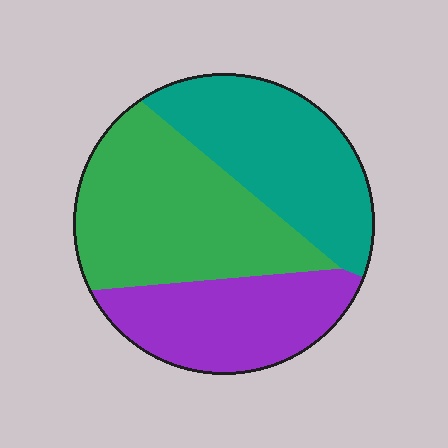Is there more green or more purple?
Green.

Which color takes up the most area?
Green, at roughly 40%.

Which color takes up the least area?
Purple, at roughly 25%.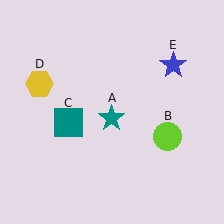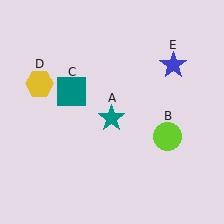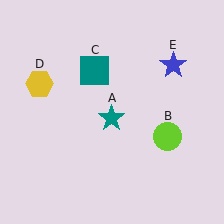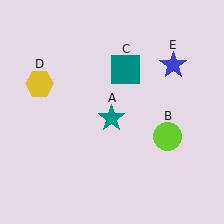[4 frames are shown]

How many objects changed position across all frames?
1 object changed position: teal square (object C).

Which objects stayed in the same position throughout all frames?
Teal star (object A) and lime circle (object B) and yellow hexagon (object D) and blue star (object E) remained stationary.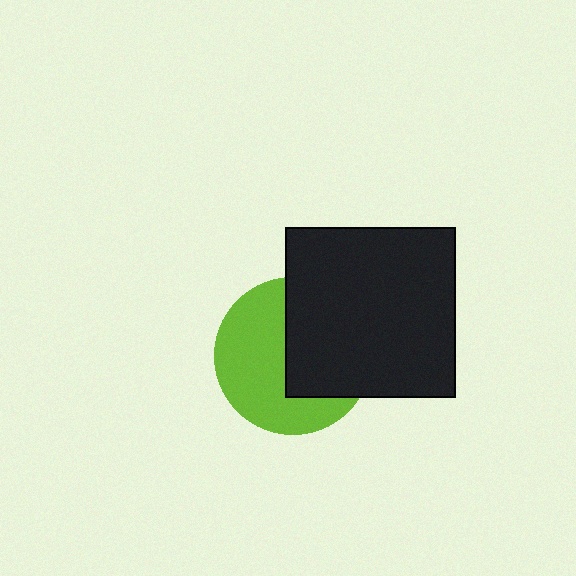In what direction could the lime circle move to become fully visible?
The lime circle could move left. That would shift it out from behind the black square entirely.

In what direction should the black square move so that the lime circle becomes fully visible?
The black square should move right. That is the shortest direction to clear the overlap and leave the lime circle fully visible.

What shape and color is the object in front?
The object in front is a black square.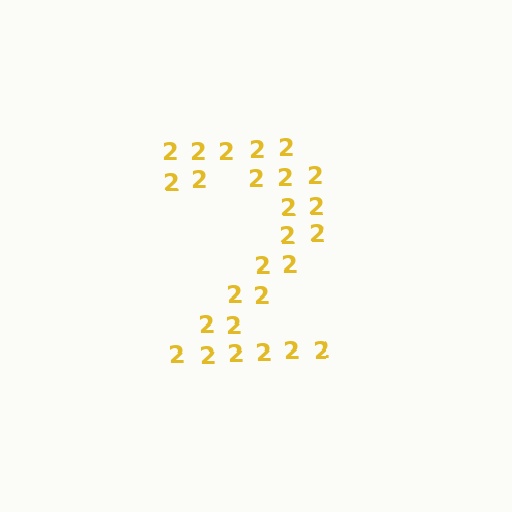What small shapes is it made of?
It is made of small digit 2's.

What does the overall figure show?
The overall figure shows the digit 2.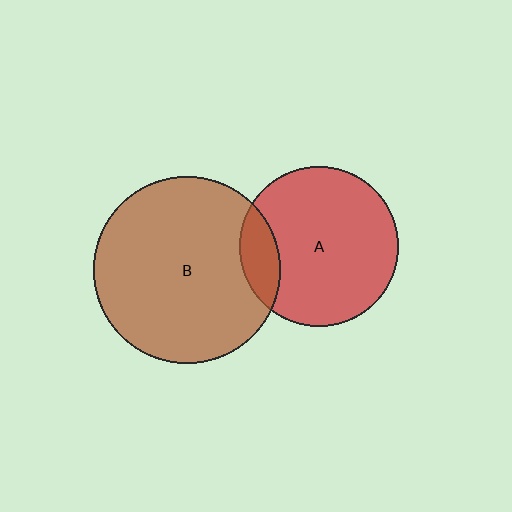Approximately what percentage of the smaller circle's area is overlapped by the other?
Approximately 15%.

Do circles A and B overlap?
Yes.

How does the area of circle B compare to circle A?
Approximately 1.4 times.